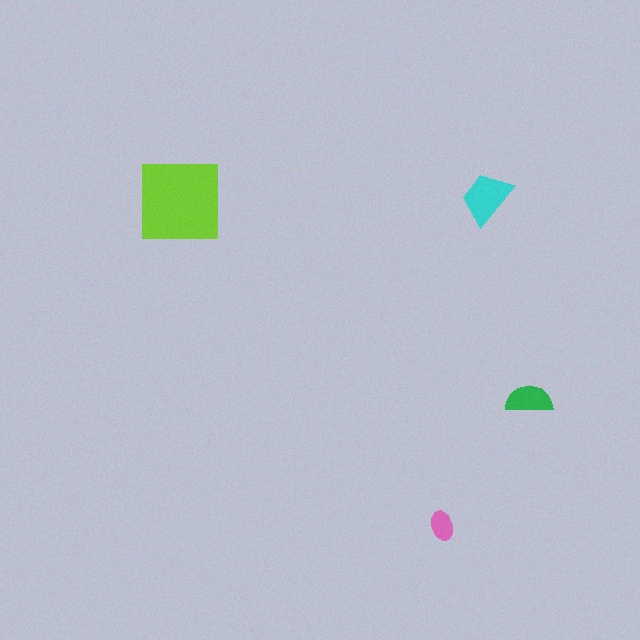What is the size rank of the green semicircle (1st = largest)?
3rd.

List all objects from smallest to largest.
The pink ellipse, the green semicircle, the cyan trapezoid, the lime square.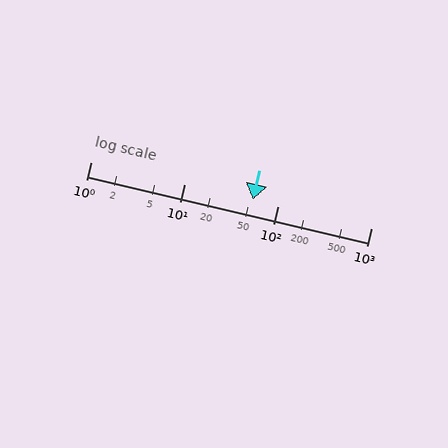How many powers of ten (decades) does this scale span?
The scale spans 3 decades, from 1 to 1000.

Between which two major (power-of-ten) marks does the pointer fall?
The pointer is between 10 and 100.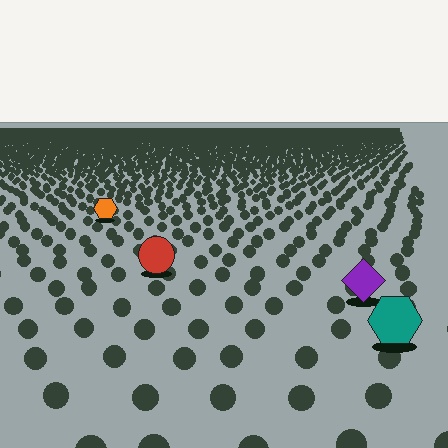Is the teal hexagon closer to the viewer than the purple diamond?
Yes. The teal hexagon is closer — you can tell from the texture gradient: the ground texture is coarser near it.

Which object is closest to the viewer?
The teal hexagon is closest. The texture marks near it are larger and more spread out.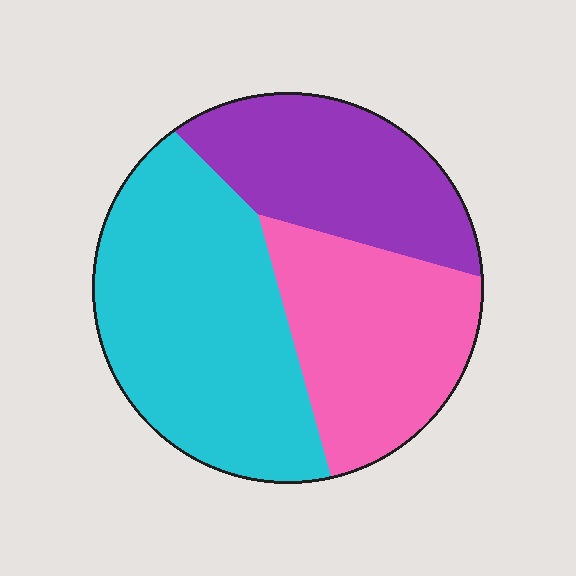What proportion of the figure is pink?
Pink takes up about one third (1/3) of the figure.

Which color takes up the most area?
Cyan, at roughly 45%.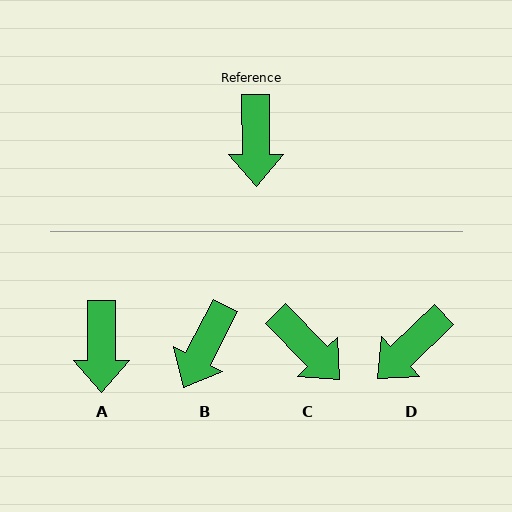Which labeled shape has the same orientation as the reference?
A.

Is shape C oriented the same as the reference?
No, it is off by about 44 degrees.